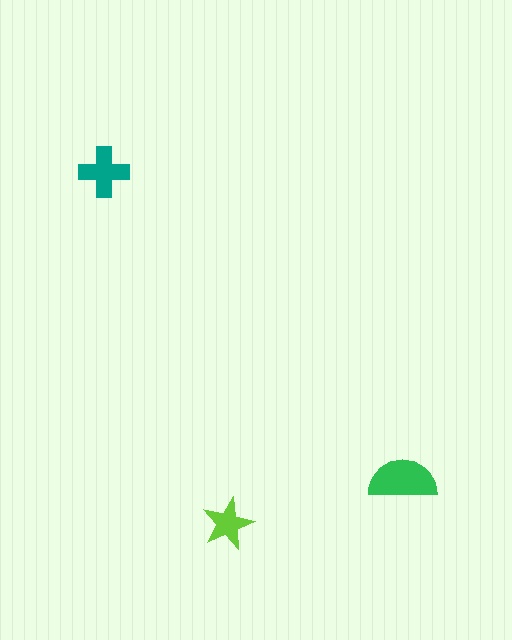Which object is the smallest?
The lime star.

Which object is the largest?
The green semicircle.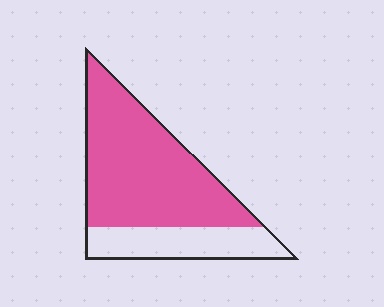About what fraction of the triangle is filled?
About three quarters (3/4).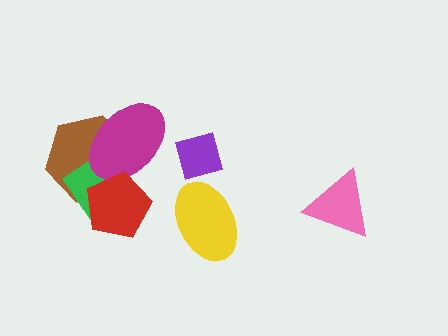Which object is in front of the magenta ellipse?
The red pentagon is in front of the magenta ellipse.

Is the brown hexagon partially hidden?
Yes, it is partially covered by another shape.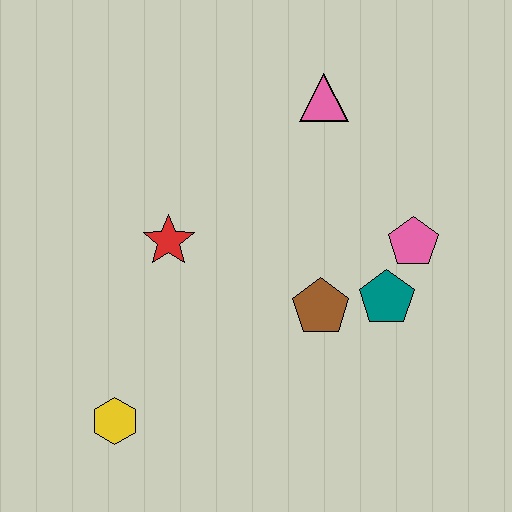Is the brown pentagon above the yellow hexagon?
Yes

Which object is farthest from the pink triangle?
The yellow hexagon is farthest from the pink triangle.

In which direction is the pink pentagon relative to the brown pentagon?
The pink pentagon is to the right of the brown pentagon.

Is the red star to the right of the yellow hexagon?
Yes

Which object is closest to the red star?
The brown pentagon is closest to the red star.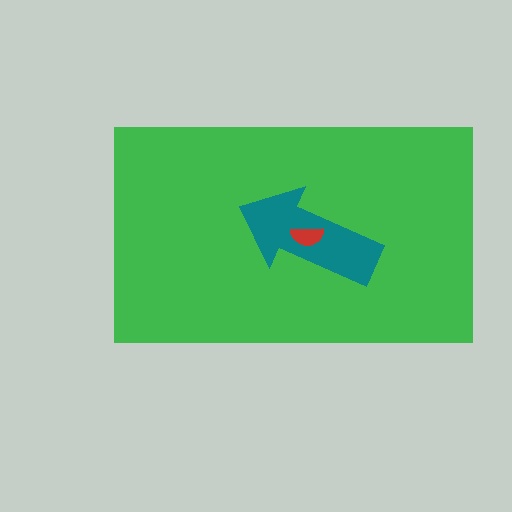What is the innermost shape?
The red semicircle.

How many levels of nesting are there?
3.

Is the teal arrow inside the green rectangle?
Yes.